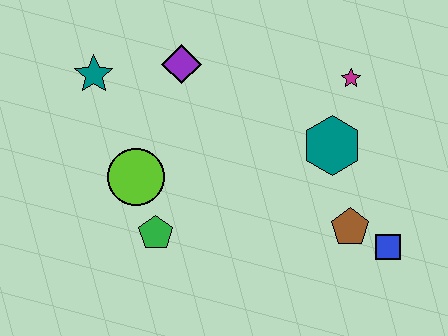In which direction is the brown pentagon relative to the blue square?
The brown pentagon is to the left of the blue square.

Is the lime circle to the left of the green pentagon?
Yes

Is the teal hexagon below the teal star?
Yes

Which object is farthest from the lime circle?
The blue square is farthest from the lime circle.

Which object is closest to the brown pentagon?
The blue square is closest to the brown pentagon.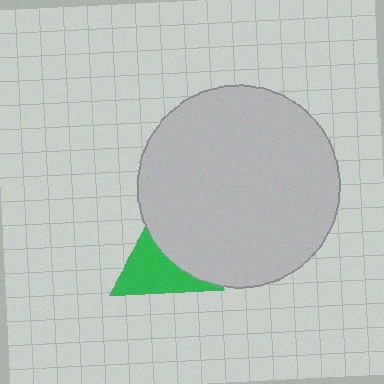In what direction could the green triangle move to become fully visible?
The green triangle could move left. That would shift it out from behind the light gray circle entirely.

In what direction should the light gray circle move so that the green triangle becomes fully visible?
The light gray circle should move right. That is the shortest direction to clear the overlap and leave the green triangle fully visible.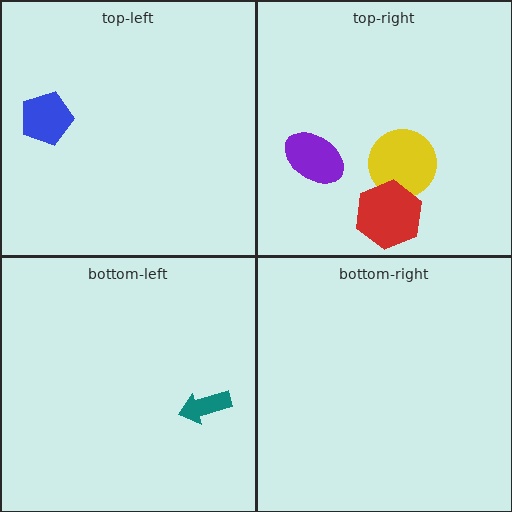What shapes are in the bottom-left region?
The teal arrow.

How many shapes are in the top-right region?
3.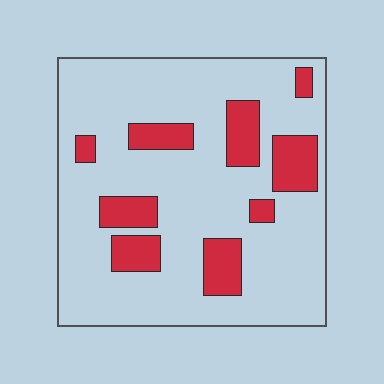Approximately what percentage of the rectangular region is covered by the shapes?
Approximately 20%.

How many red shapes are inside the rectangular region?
9.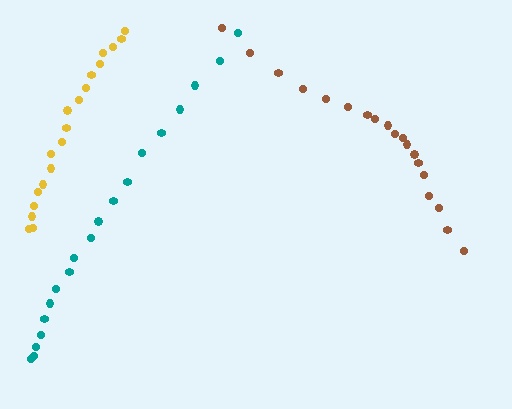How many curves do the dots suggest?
There are 3 distinct paths.